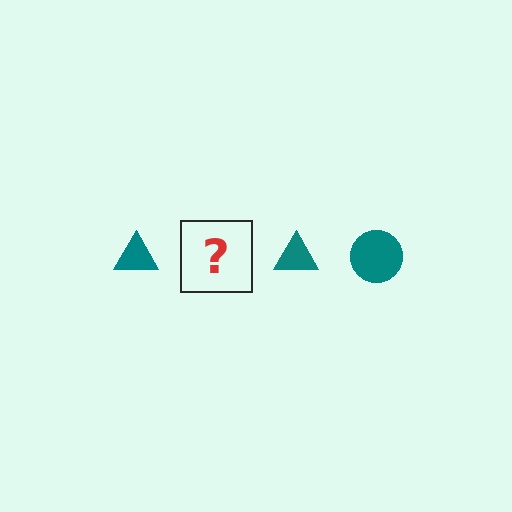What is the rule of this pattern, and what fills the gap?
The rule is that the pattern cycles through triangle, circle shapes in teal. The gap should be filled with a teal circle.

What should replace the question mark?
The question mark should be replaced with a teal circle.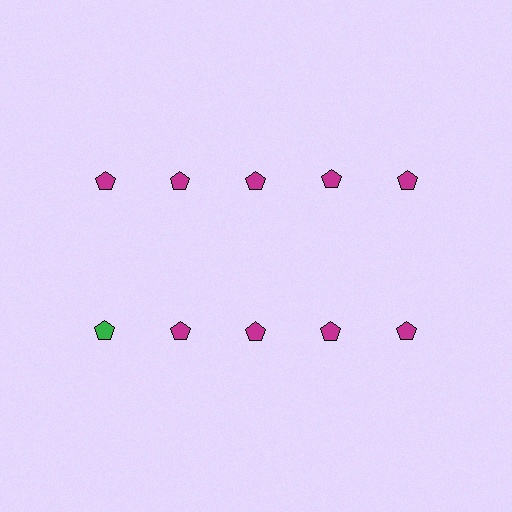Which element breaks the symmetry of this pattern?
The green pentagon in the second row, leftmost column breaks the symmetry. All other shapes are magenta pentagons.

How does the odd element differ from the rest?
It has a different color: green instead of magenta.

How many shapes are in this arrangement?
There are 10 shapes arranged in a grid pattern.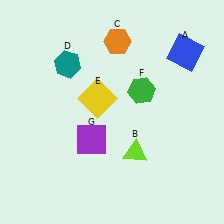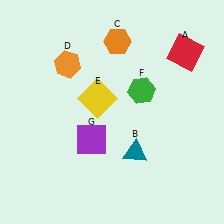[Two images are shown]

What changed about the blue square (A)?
In Image 1, A is blue. In Image 2, it changed to red.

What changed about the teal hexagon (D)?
In Image 1, D is teal. In Image 2, it changed to orange.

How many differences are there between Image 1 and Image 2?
There are 3 differences between the two images.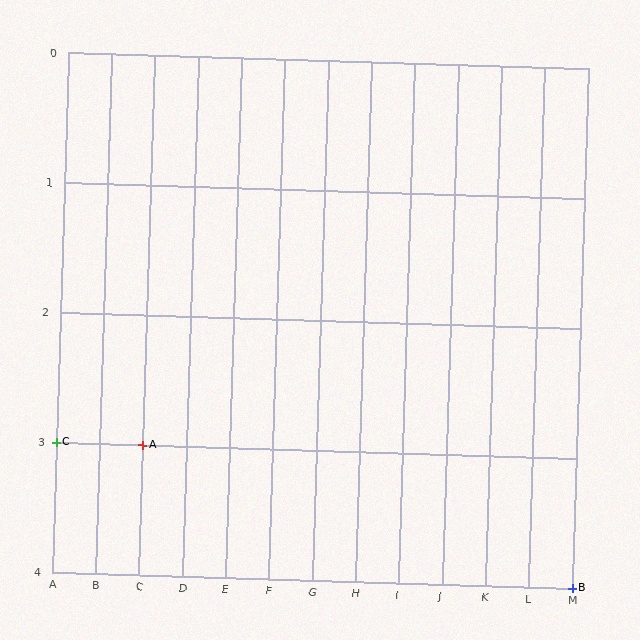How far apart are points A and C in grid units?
Points A and C are 2 columns apart.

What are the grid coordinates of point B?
Point B is at grid coordinates (M, 4).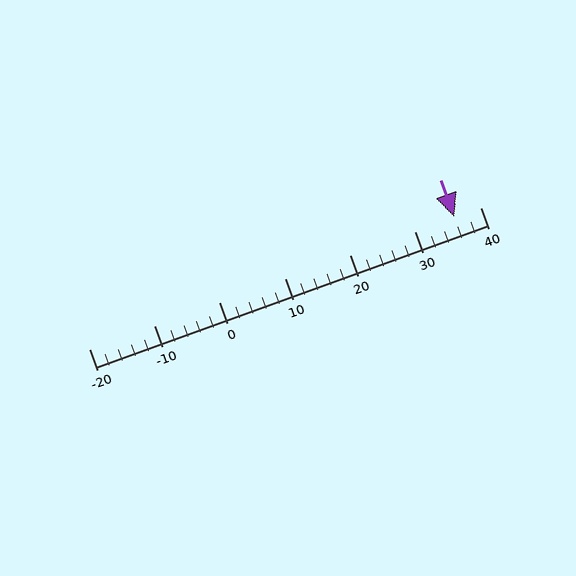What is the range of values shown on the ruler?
The ruler shows values from -20 to 40.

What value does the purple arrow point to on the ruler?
The purple arrow points to approximately 36.